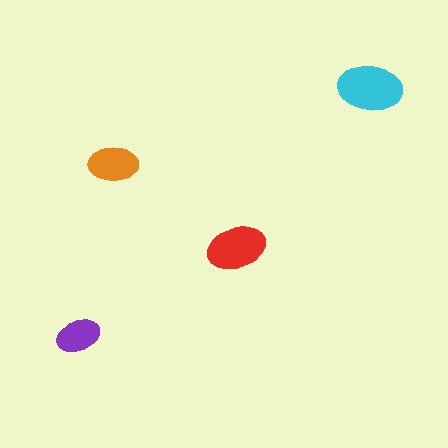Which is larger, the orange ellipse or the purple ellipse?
The orange one.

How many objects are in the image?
There are 4 objects in the image.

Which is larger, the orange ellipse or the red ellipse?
The red one.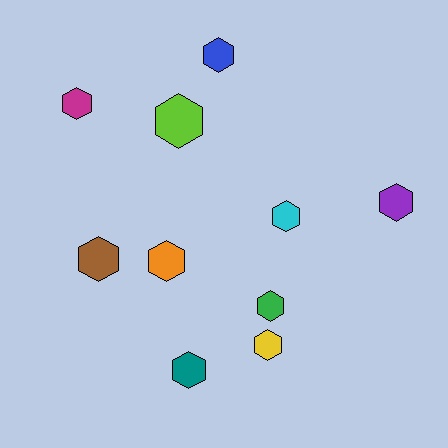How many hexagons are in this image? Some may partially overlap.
There are 10 hexagons.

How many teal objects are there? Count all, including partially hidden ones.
There is 1 teal object.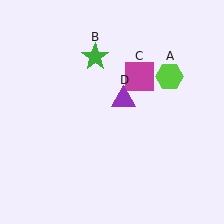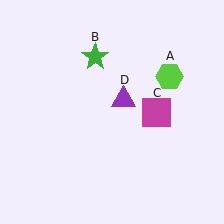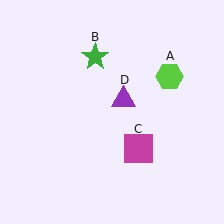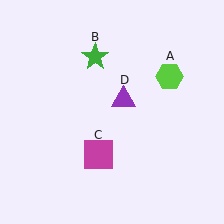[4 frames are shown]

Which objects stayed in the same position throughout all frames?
Lime hexagon (object A) and green star (object B) and purple triangle (object D) remained stationary.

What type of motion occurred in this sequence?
The magenta square (object C) rotated clockwise around the center of the scene.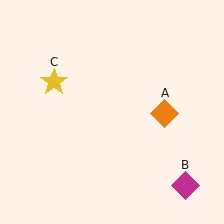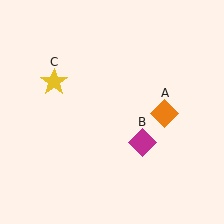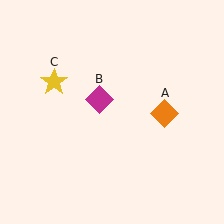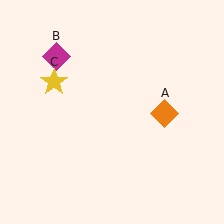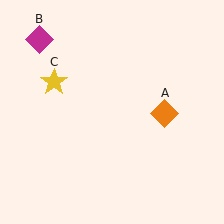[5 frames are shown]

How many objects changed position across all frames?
1 object changed position: magenta diamond (object B).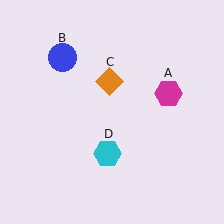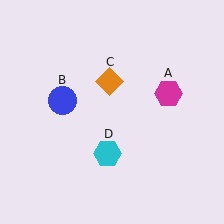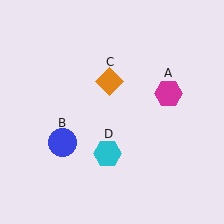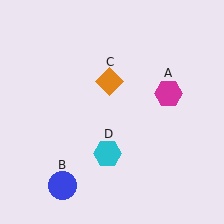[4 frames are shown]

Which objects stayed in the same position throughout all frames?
Magenta hexagon (object A) and orange diamond (object C) and cyan hexagon (object D) remained stationary.